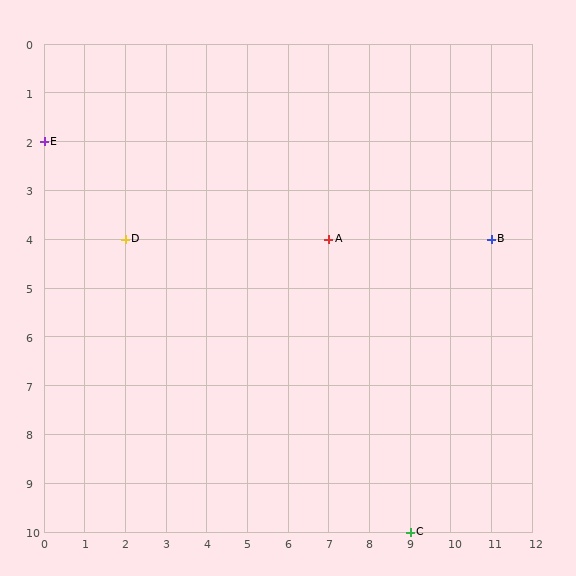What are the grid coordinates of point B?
Point B is at grid coordinates (11, 4).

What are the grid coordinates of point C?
Point C is at grid coordinates (9, 10).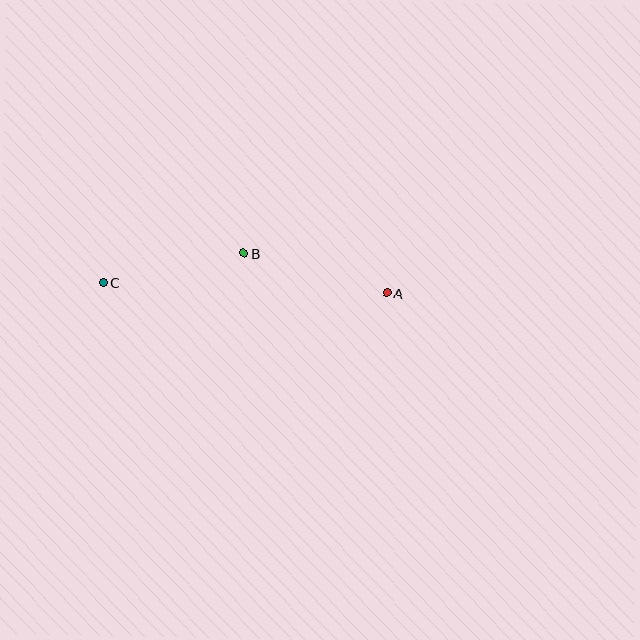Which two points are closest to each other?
Points B and C are closest to each other.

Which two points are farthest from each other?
Points A and C are farthest from each other.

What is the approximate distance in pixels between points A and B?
The distance between A and B is approximately 148 pixels.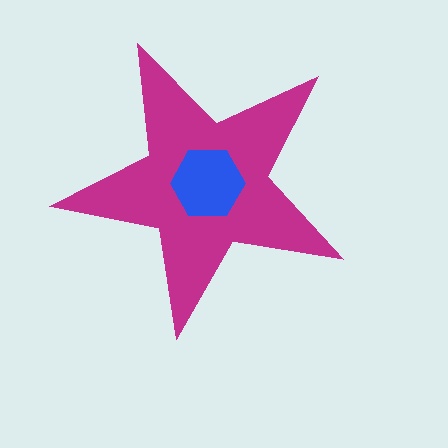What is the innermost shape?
The blue hexagon.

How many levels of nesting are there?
2.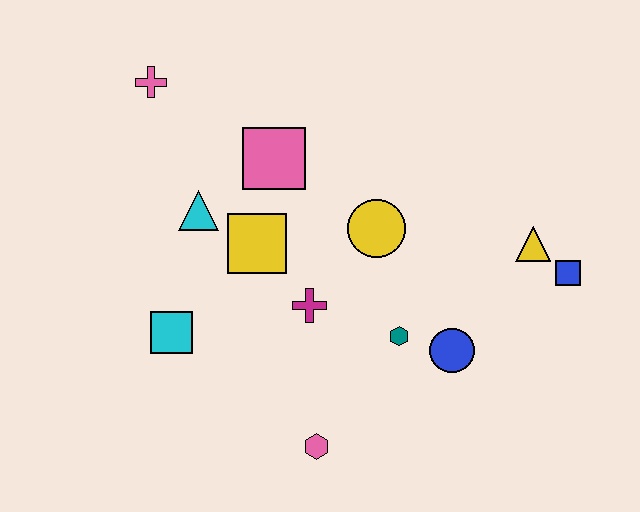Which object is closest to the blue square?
The yellow triangle is closest to the blue square.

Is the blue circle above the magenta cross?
No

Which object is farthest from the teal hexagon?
The pink cross is farthest from the teal hexagon.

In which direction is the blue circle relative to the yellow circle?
The blue circle is below the yellow circle.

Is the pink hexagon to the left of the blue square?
Yes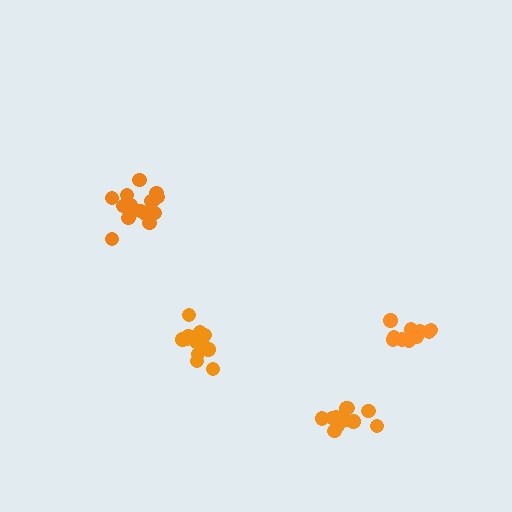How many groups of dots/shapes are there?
There are 4 groups.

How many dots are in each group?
Group 1: 16 dots, Group 2: 13 dots, Group 3: 11 dots, Group 4: 12 dots (52 total).